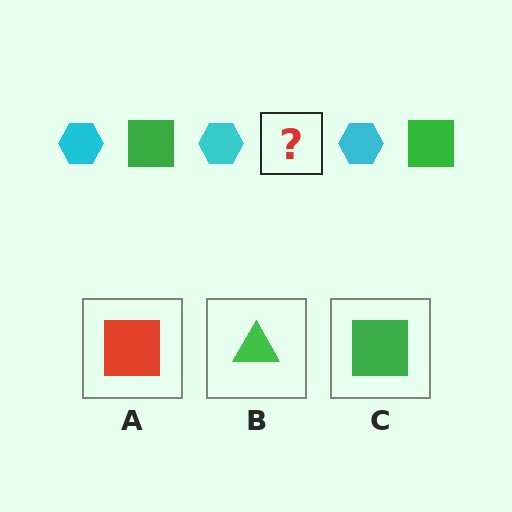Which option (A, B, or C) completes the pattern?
C.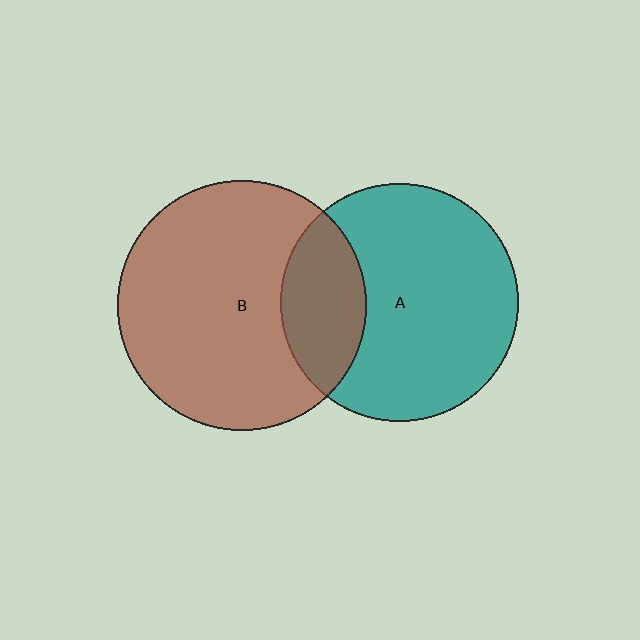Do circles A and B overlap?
Yes.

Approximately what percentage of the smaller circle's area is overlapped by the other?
Approximately 25%.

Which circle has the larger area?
Circle B (brown).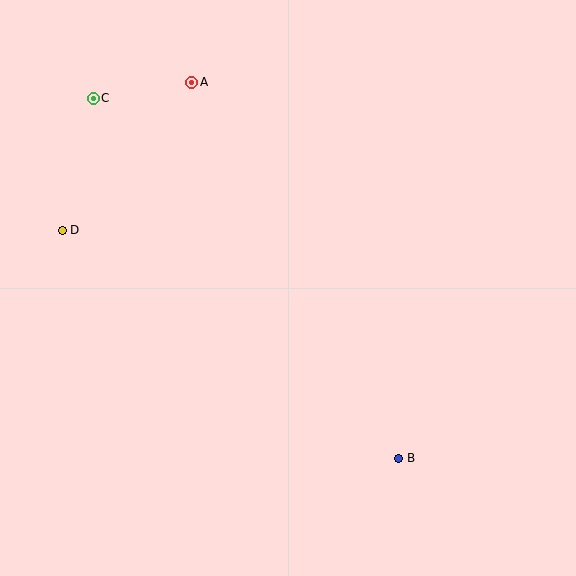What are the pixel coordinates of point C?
Point C is at (93, 98).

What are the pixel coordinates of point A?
Point A is at (192, 82).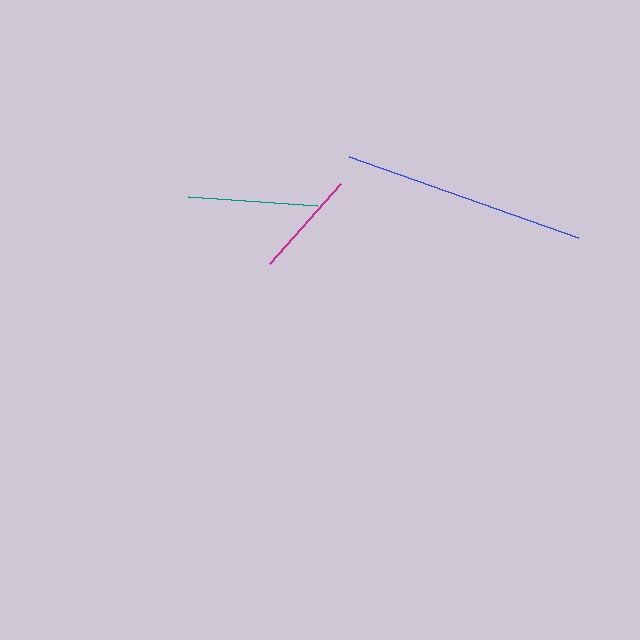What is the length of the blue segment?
The blue segment is approximately 243 pixels long.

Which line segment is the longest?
The blue line is the longest at approximately 243 pixels.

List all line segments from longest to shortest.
From longest to shortest: blue, teal, magenta.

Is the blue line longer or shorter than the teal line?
The blue line is longer than the teal line.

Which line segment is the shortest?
The magenta line is the shortest at approximately 106 pixels.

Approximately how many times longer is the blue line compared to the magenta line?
The blue line is approximately 2.3 times the length of the magenta line.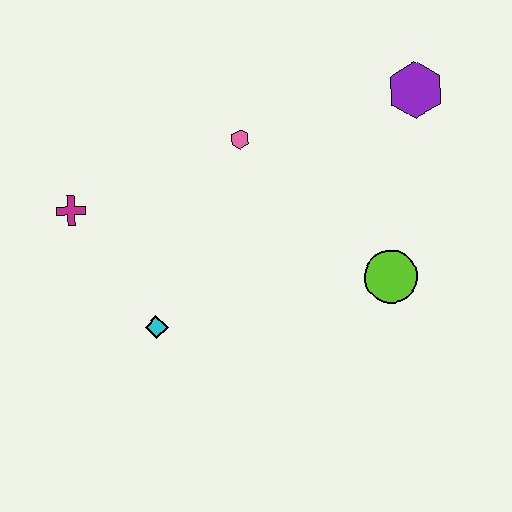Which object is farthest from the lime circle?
The magenta cross is farthest from the lime circle.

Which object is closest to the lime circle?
The purple hexagon is closest to the lime circle.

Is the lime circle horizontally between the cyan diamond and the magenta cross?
No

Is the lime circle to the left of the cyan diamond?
No